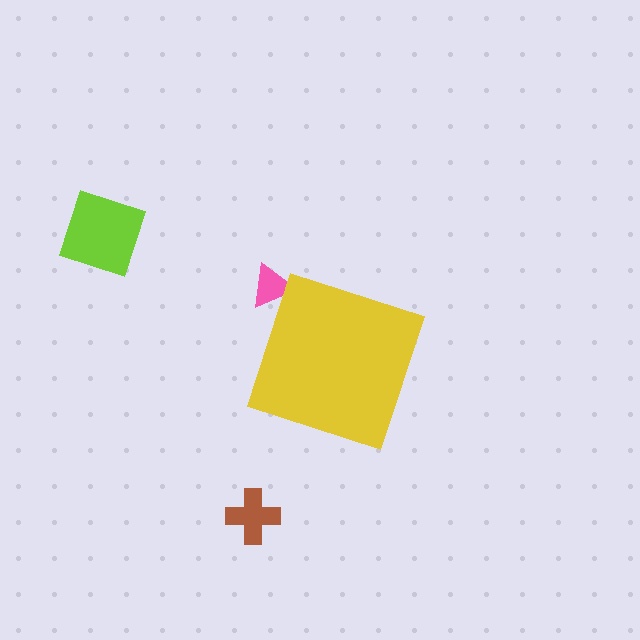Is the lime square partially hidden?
No, the lime square is fully visible.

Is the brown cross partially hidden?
No, the brown cross is fully visible.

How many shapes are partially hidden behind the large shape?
1 shape is partially hidden.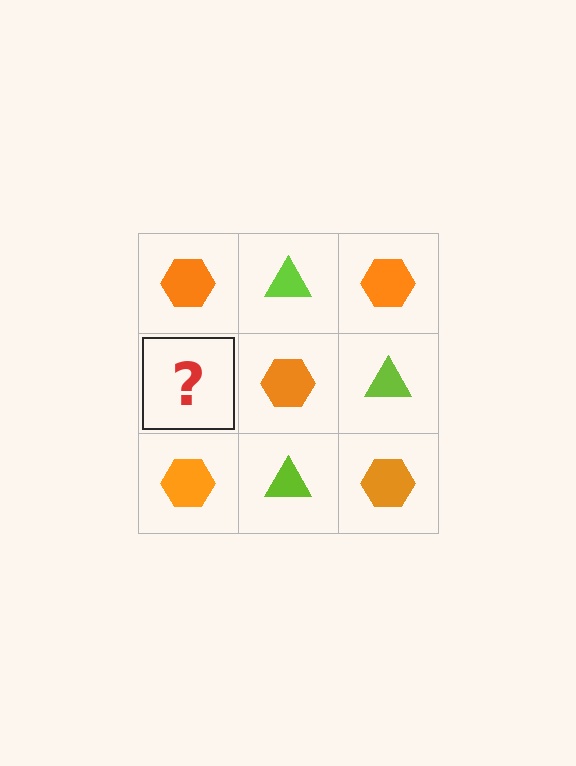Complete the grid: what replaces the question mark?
The question mark should be replaced with a lime triangle.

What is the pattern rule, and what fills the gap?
The rule is that it alternates orange hexagon and lime triangle in a checkerboard pattern. The gap should be filled with a lime triangle.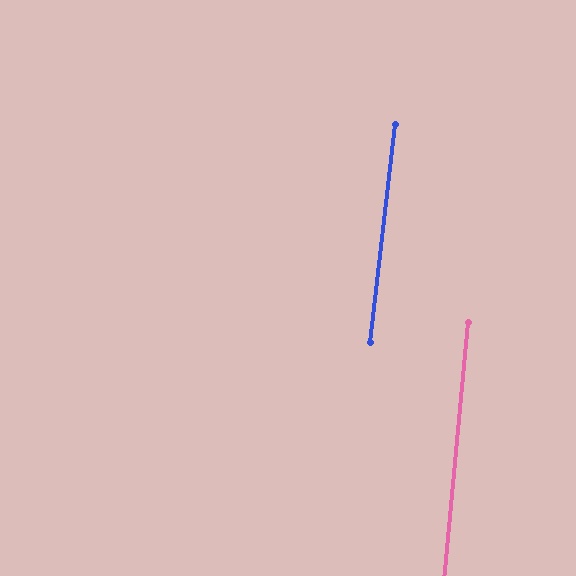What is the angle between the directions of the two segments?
Approximately 1 degree.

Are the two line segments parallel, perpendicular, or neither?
Parallel — their directions differ by only 1.4°.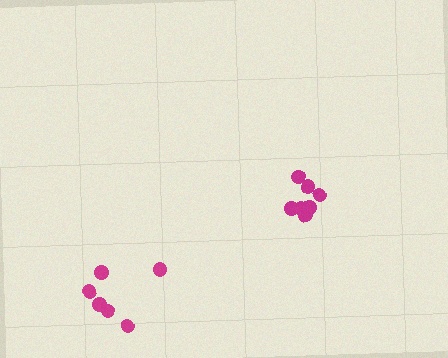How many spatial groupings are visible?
There are 2 spatial groupings.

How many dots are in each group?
Group 1: 7 dots, Group 2: 6 dots (13 total).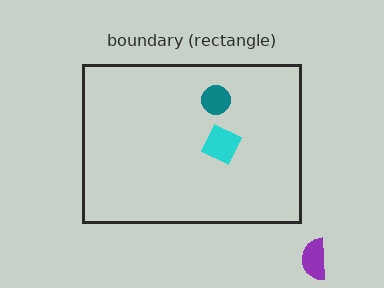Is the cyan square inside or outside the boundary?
Inside.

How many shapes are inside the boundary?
2 inside, 1 outside.